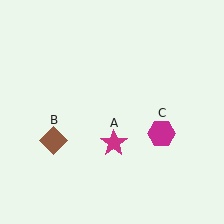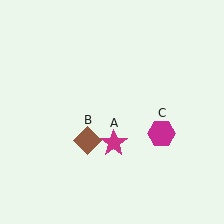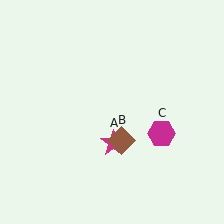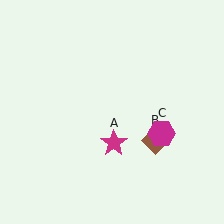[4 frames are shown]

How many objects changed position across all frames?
1 object changed position: brown diamond (object B).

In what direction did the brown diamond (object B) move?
The brown diamond (object B) moved right.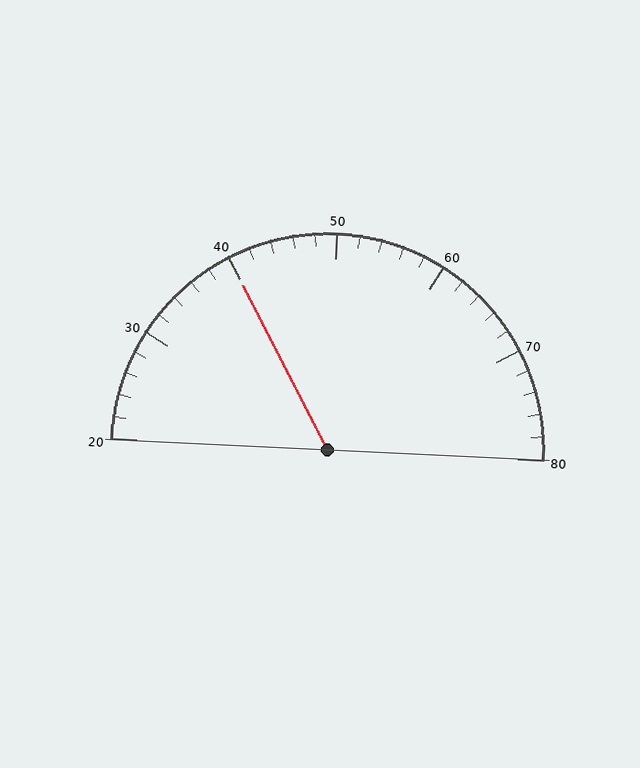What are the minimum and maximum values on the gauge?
The gauge ranges from 20 to 80.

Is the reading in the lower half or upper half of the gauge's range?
The reading is in the lower half of the range (20 to 80).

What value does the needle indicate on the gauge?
The needle indicates approximately 40.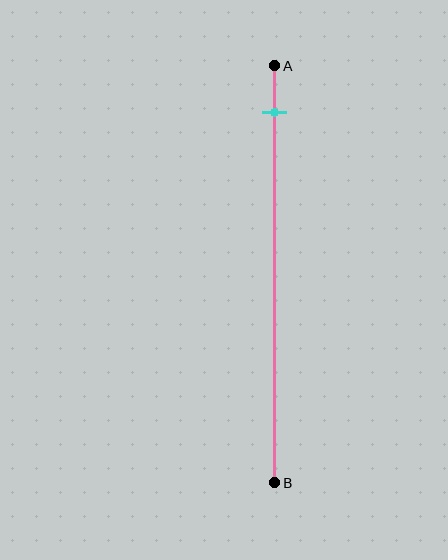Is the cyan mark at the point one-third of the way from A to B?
No, the mark is at about 10% from A, not at the 33% one-third point.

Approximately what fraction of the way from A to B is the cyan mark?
The cyan mark is approximately 10% of the way from A to B.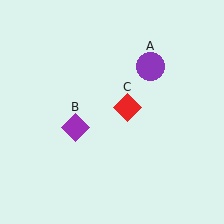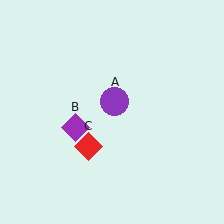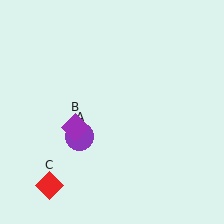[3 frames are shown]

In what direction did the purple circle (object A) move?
The purple circle (object A) moved down and to the left.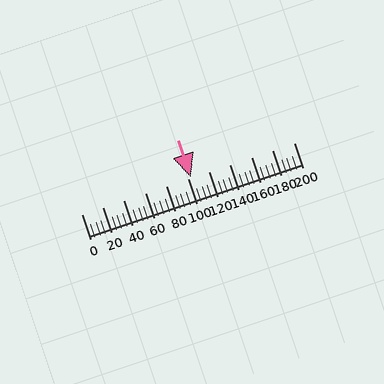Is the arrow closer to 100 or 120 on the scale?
The arrow is closer to 100.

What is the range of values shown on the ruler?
The ruler shows values from 0 to 200.